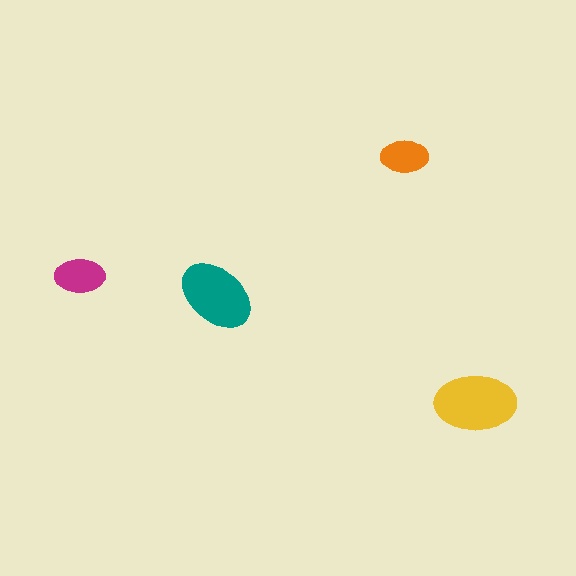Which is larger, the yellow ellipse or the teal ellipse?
The yellow one.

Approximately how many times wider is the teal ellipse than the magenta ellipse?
About 1.5 times wider.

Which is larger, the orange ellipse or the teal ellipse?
The teal one.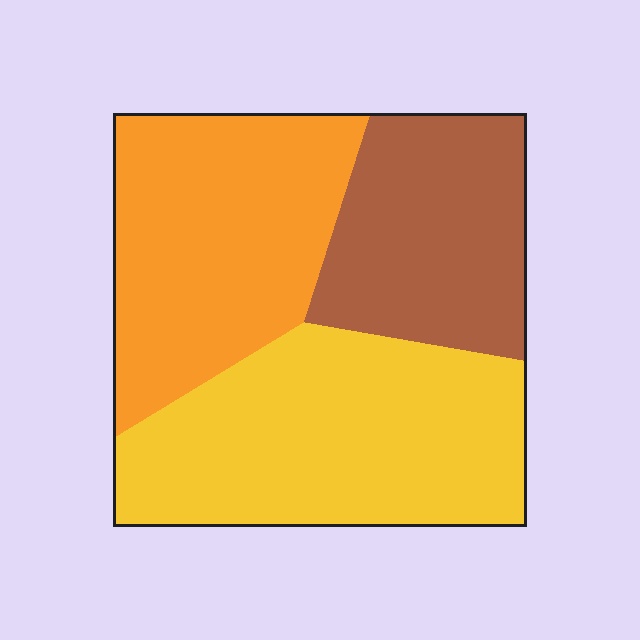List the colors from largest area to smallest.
From largest to smallest: yellow, orange, brown.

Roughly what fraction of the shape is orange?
Orange takes up between a quarter and a half of the shape.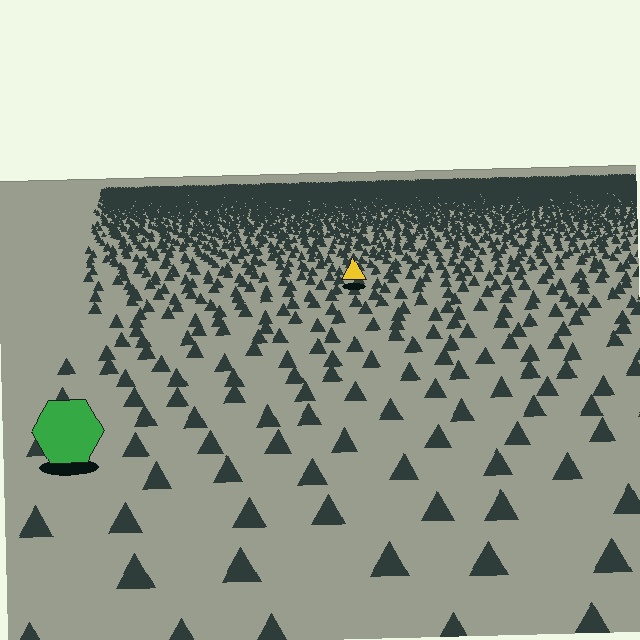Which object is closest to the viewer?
The green hexagon is closest. The texture marks near it are larger and more spread out.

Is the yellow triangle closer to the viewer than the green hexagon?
No. The green hexagon is closer — you can tell from the texture gradient: the ground texture is coarser near it.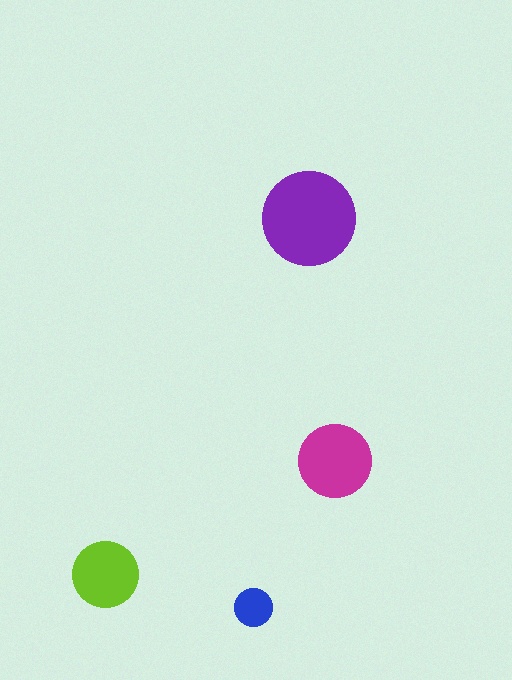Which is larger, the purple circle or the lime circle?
The purple one.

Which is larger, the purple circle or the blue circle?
The purple one.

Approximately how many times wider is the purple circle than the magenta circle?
About 1.5 times wider.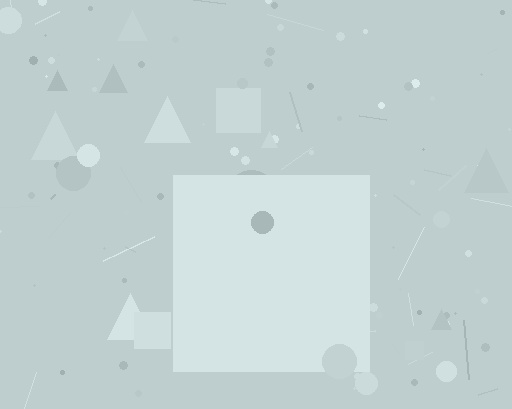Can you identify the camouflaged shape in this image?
The camouflaged shape is a square.